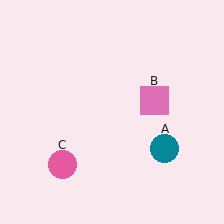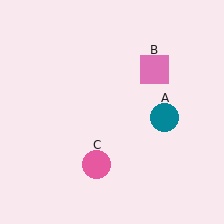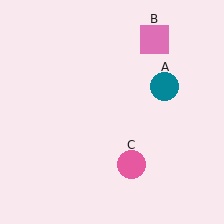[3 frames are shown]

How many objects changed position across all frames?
3 objects changed position: teal circle (object A), pink square (object B), pink circle (object C).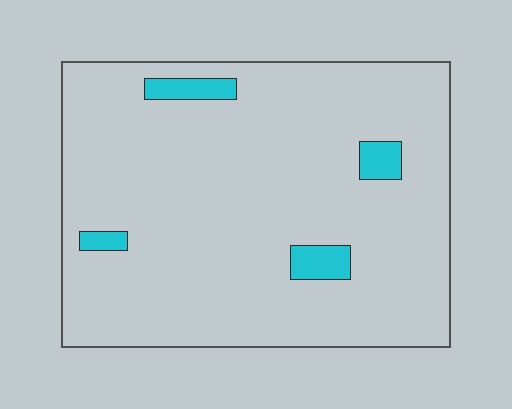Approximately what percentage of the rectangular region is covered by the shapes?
Approximately 5%.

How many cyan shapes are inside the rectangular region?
4.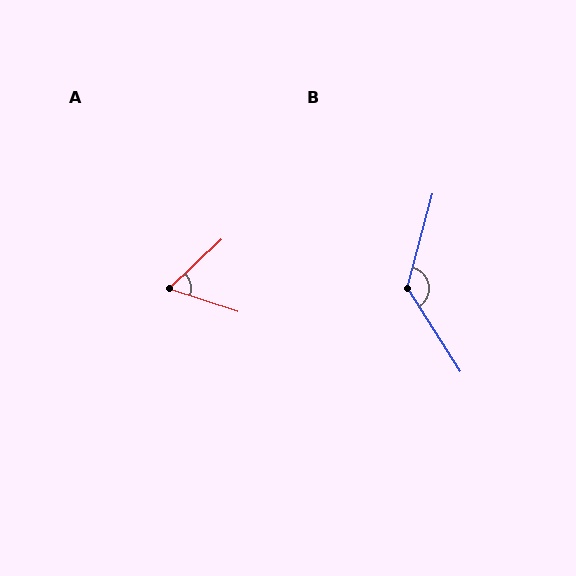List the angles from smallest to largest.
A (62°), B (133°).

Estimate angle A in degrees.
Approximately 62 degrees.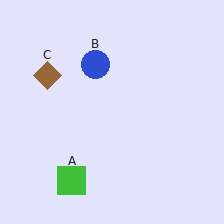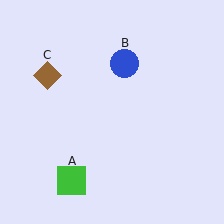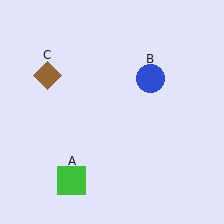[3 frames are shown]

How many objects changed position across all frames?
1 object changed position: blue circle (object B).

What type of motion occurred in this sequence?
The blue circle (object B) rotated clockwise around the center of the scene.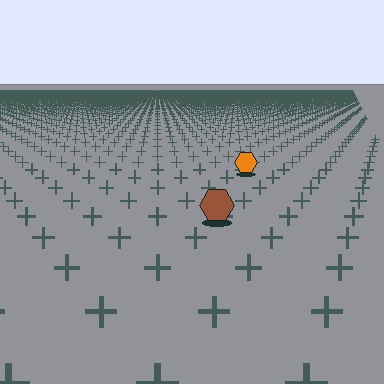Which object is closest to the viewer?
The brown hexagon is closest. The texture marks near it are larger and more spread out.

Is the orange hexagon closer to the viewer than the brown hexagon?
No. The brown hexagon is closer — you can tell from the texture gradient: the ground texture is coarser near it.